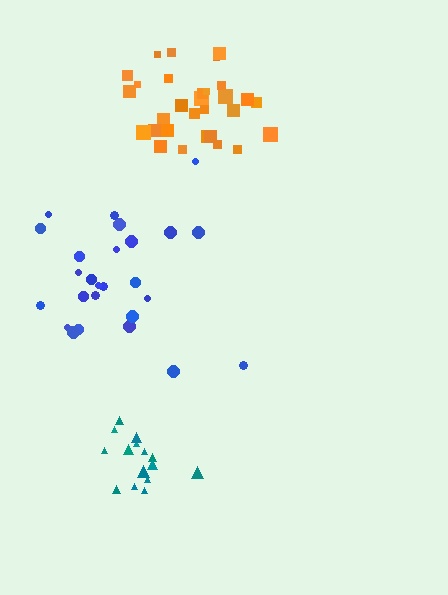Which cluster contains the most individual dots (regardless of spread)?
Orange (30).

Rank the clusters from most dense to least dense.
orange, teal, blue.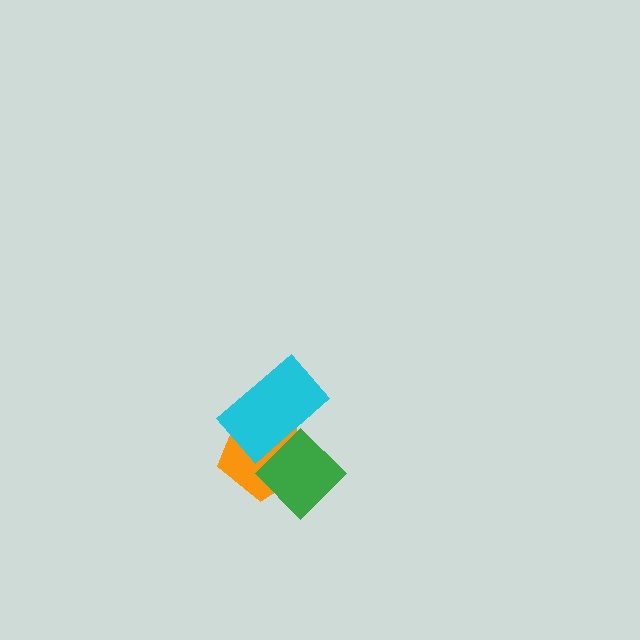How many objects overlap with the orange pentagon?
2 objects overlap with the orange pentagon.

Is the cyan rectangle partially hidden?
Yes, it is partially covered by another shape.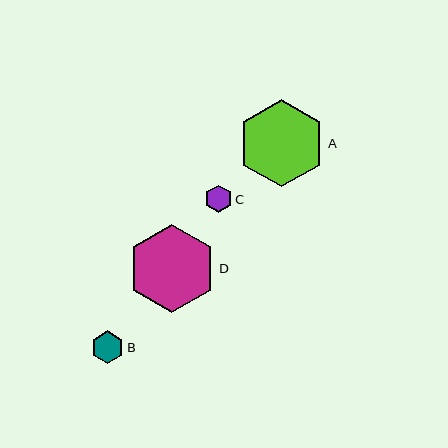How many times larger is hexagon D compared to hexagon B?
Hexagon D is approximately 2.7 times the size of hexagon B.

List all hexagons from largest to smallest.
From largest to smallest: D, A, B, C.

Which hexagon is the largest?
Hexagon D is the largest with a size of approximately 88 pixels.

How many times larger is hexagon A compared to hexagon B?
Hexagon A is approximately 2.6 times the size of hexagon B.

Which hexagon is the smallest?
Hexagon C is the smallest with a size of approximately 27 pixels.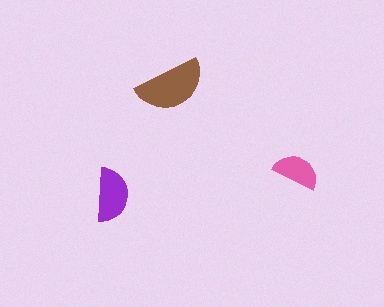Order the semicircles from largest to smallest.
the brown one, the purple one, the pink one.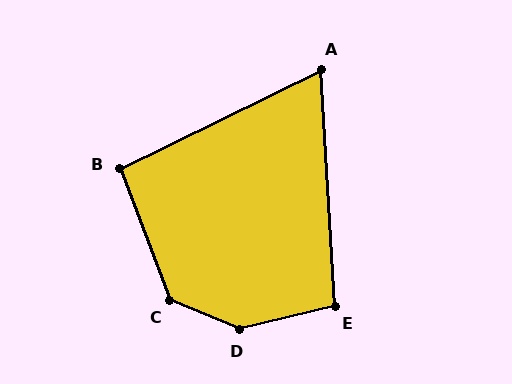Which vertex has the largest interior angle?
D, at approximately 143 degrees.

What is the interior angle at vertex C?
Approximately 134 degrees (obtuse).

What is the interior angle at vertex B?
Approximately 95 degrees (obtuse).